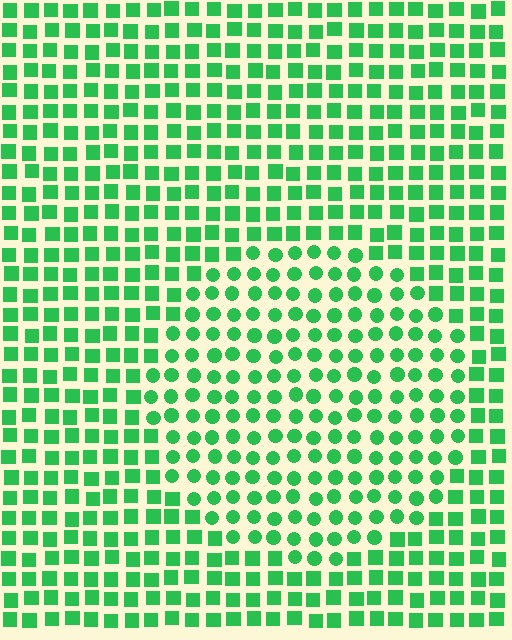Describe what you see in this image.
The image is filled with small green elements arranged in a uniform grid. A circle-shaped region contains circles, while the surrounding area contains squares. The boundary is defined purely by the change in element shape.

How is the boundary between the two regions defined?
The boundary is defined by a change in element shape: circles inside vs. squares outside. All elements share the same color and spacing.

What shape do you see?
I see a circle.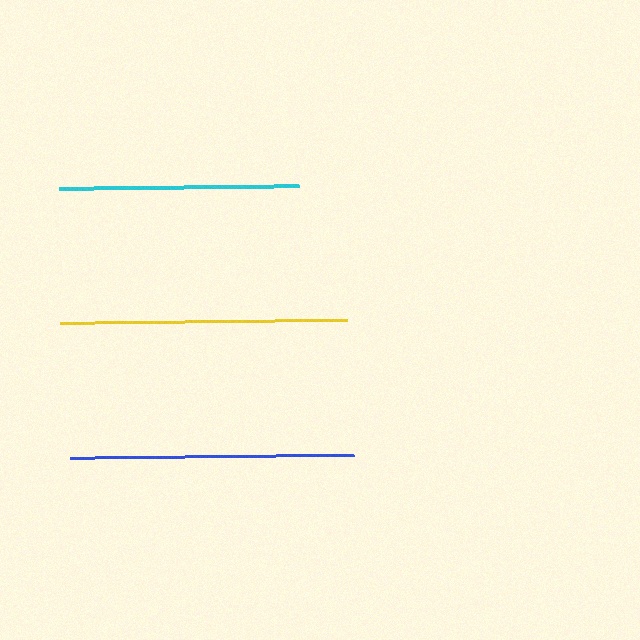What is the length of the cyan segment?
The cyan segment is approximately 240 pixels long.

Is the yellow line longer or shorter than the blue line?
The yellow line is longer than the blue line.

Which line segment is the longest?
The yellow line is the longest at approximately 287 pixels.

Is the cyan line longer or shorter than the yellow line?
The yellow line is longer than the cyan line.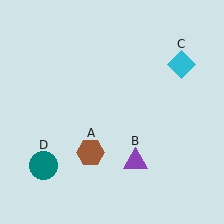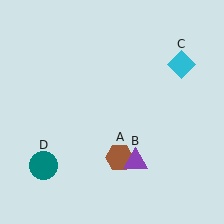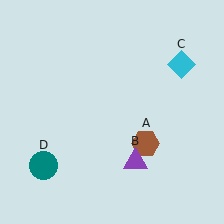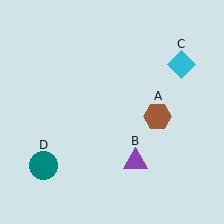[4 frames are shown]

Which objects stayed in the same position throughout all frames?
Purple triangle (object B) and cyan diamond (object C) and teal circle (object D) remained stationary.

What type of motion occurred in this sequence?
The brown hexagon (object A) rotated counterclockwise around the center of the scene.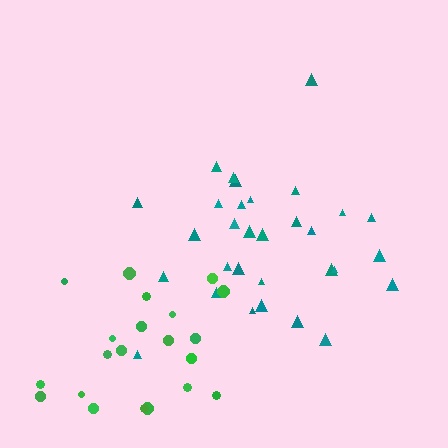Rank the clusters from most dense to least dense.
teal, green.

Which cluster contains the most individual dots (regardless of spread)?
Teal (31).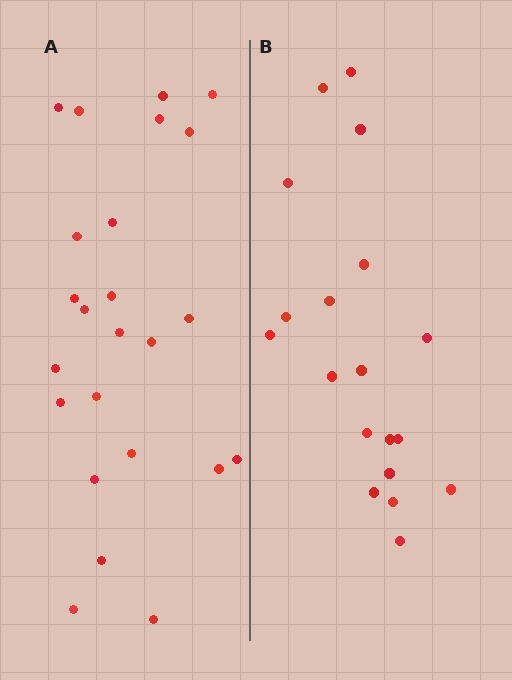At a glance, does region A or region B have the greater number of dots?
Region A (the left region) has more dots.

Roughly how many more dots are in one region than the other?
Region A has about 5 more dots than region B.